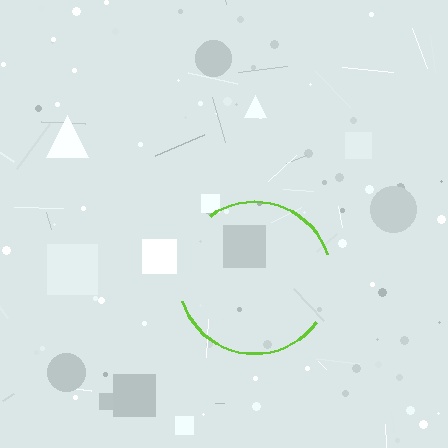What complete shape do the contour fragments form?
The contour fragments form a circle.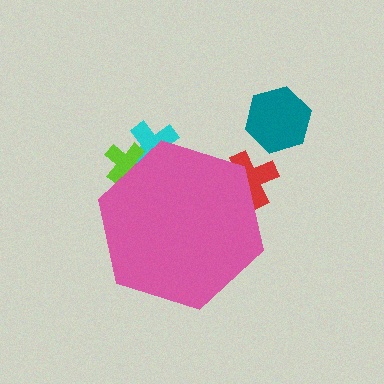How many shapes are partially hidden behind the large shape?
3 shapes are partially hidden.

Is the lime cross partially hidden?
Yes, the lime cross is partially hidden behind the pink hexagon.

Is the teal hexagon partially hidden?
No, the teal hexagon is fully visible.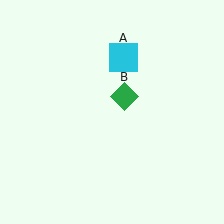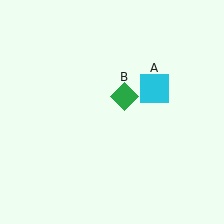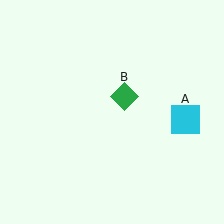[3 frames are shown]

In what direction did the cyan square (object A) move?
The cyan square (object A) moved down and to the right.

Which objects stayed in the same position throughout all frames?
Green diamond (object B) remained stationary.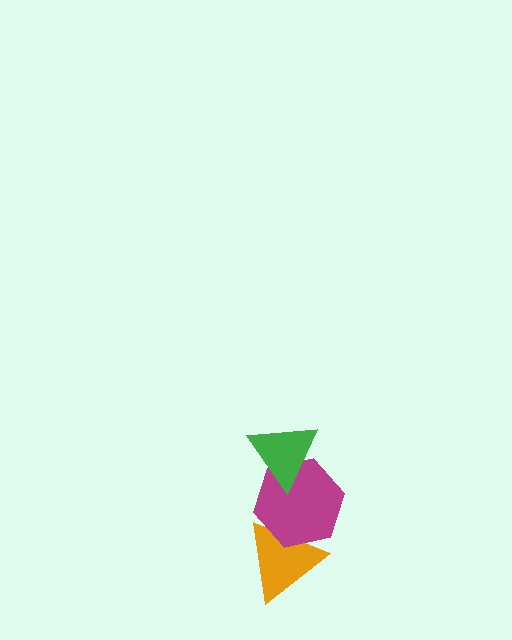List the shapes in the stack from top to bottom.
From top to bottom: the green triangle, the magenta hexagon, the orange triangle.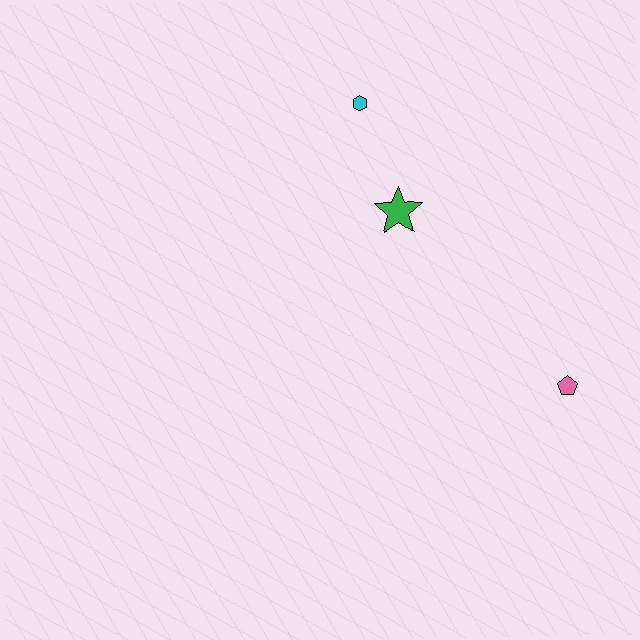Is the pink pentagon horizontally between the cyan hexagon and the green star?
No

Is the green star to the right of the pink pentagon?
No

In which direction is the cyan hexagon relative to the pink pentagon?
The cyan hexagon is above the pink pentagon.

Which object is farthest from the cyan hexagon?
The pink pentagon is farthest from the cyan hexagon.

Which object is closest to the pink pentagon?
The green star is closest to the pink pentagon.